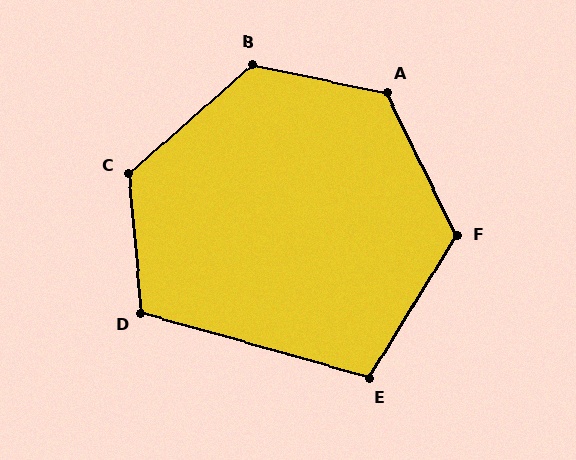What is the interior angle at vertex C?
Approximately 126 degrees (obtuse).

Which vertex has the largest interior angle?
A, at approximately 128 degrees.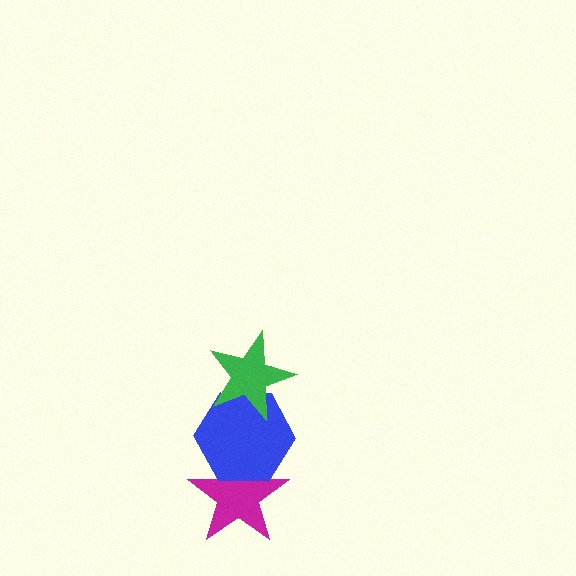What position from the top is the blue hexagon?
The blue hexagon is 2nd from the top.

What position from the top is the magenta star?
The magenta star is 3rd from the top.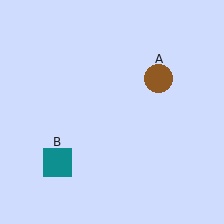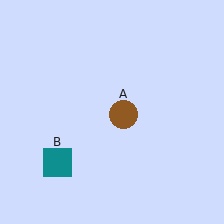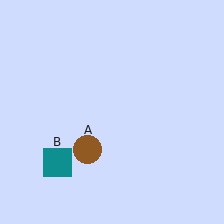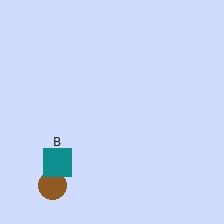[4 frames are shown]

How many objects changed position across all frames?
1 object changed position: brown circle (object A).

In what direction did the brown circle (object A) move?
The brown circle (object A) moved down and to the left.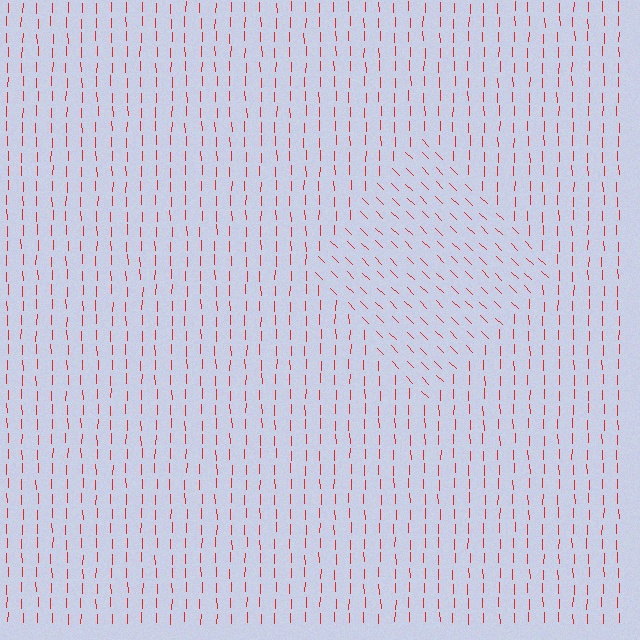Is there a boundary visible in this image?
Yes, there is a texture boundary formed by a change in line orientation.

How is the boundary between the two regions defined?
The boundary is defined purely by a change in line orientation (approximately 45 degrees difference). All lines are the same color and thickness.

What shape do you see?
I see a diamond.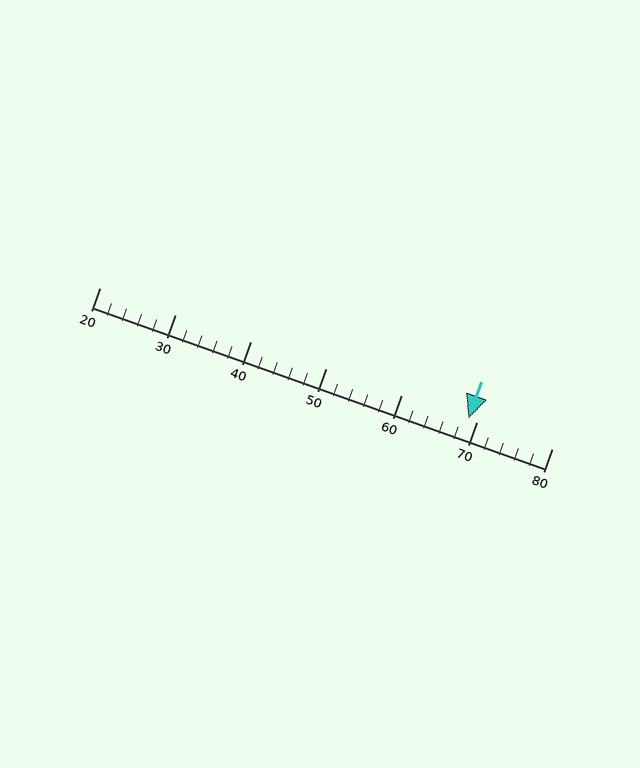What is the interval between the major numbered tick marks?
The major tick marks are spaced 10 units apart.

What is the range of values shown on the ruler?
The ruler shows values from 20 to 80.